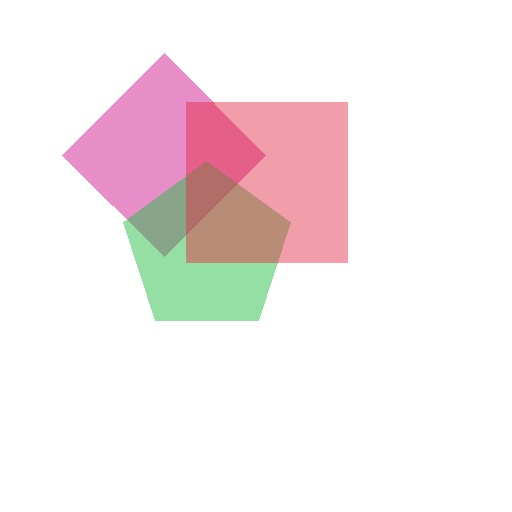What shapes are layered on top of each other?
The layered shapes are: a pink diamond, a green pentagon, a red square.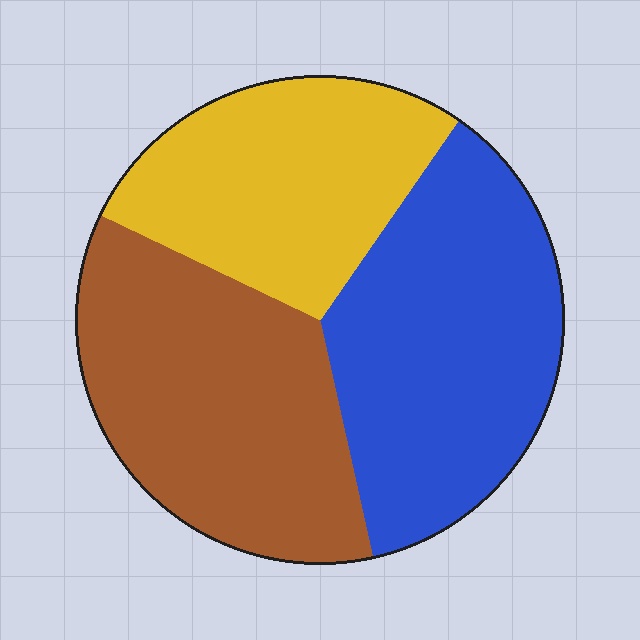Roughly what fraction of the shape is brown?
Brown covers 36% of the shape.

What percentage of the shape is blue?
Blue covers about 35% of the shape.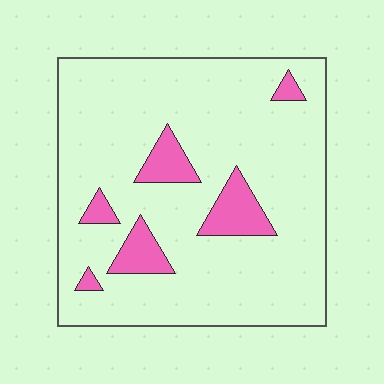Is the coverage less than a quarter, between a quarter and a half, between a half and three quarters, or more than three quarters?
Less than a quarter.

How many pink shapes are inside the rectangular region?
6.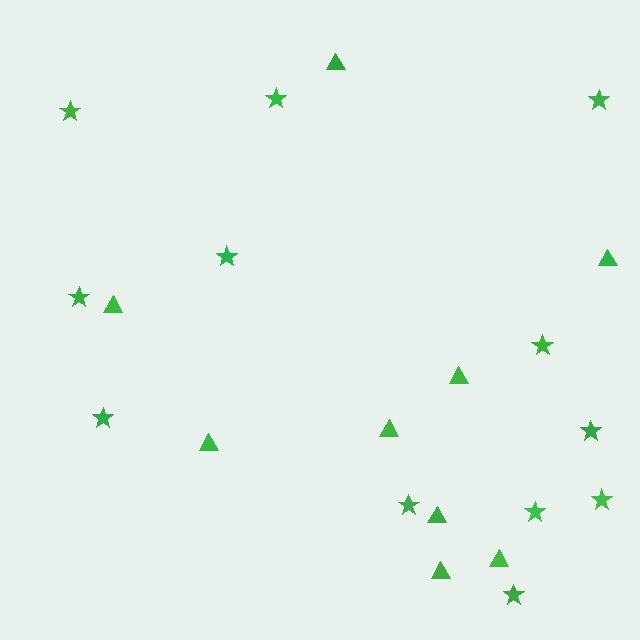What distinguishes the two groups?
There are 2 groups: one group of stars (12) and one group of triangles (9).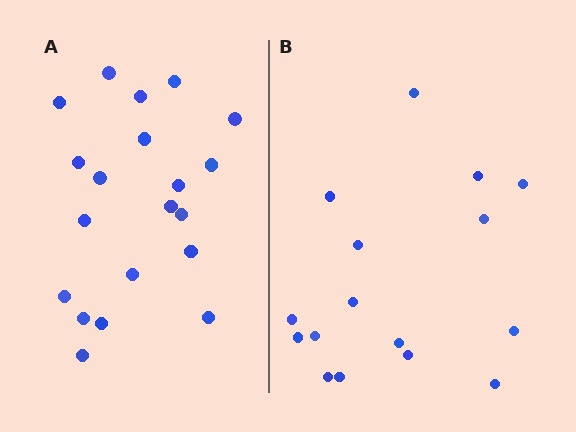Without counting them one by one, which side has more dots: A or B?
Region A (the left region) has more dots.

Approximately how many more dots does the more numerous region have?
Region A has about 4 more dots than region B.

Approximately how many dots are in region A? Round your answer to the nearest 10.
About 20 dots.